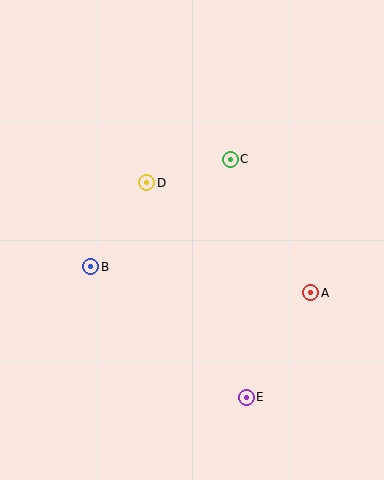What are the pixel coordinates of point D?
Point D is at (147, 183).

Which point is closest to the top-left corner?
Point D is closest to the top-left corner.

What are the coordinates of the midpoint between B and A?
The midpoint between B and A is at (201, 280).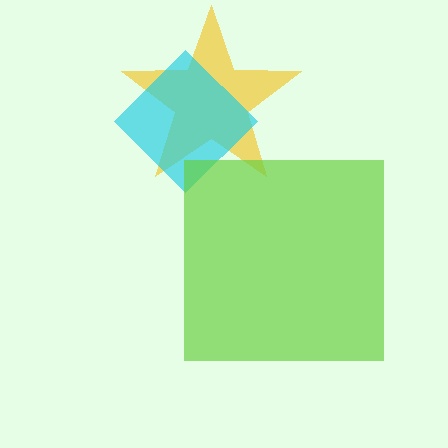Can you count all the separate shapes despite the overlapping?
Yes, there are 3 separate shapes.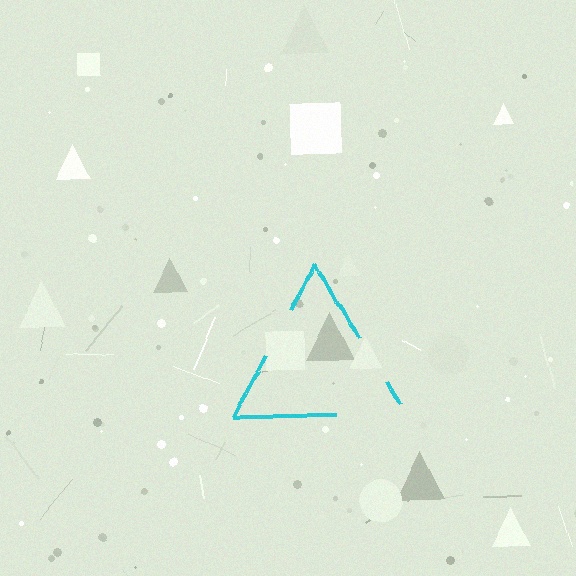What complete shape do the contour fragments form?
The contour fragments form a triangle.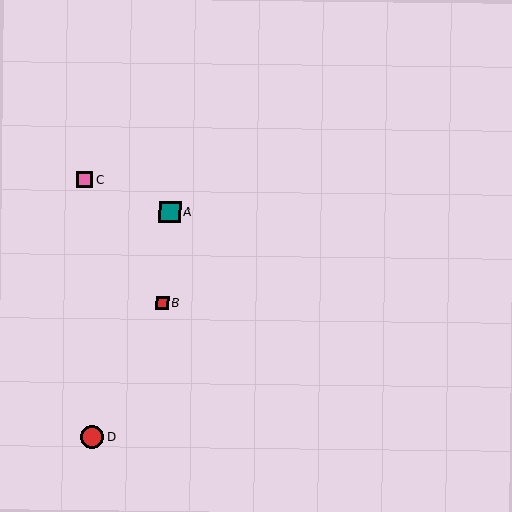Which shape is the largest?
The red circle (labeled D) is the largest.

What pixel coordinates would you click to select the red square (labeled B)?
Click at (162, 303) to select the red square B.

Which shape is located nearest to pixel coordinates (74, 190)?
The pink square (labeled C) at (84, 180) is nearest to that location.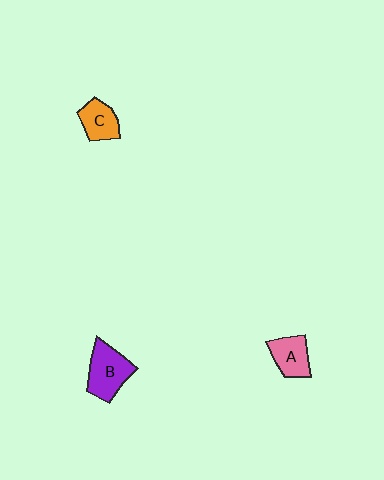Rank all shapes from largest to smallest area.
From largest to smallest: B (purple), A (pink), C (orange).